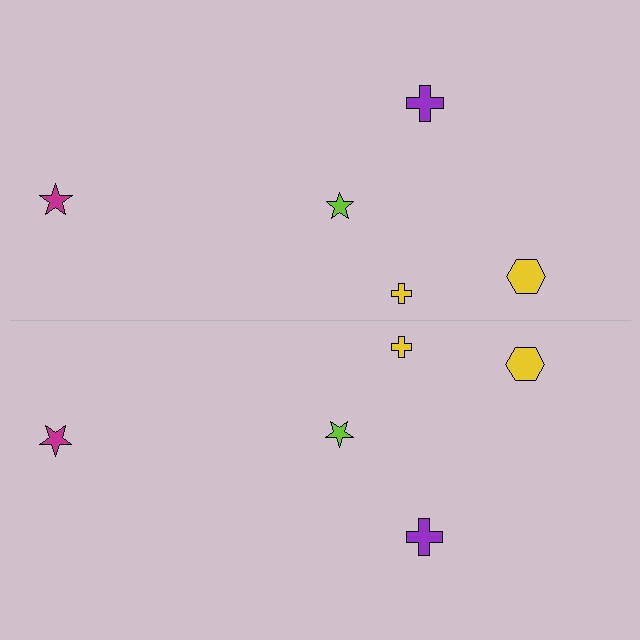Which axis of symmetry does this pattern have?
The pattern has a horizontal axis of symmetry running through the center of the image.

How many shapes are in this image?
There are 10 shapes in this image.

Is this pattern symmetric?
Yes, this pattern has bilateral (reflection) symmetry.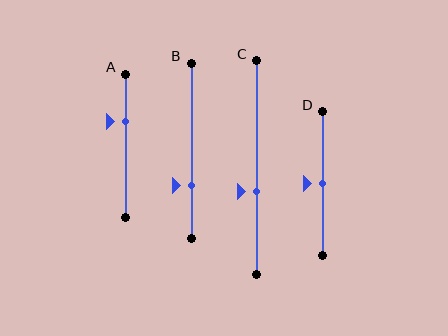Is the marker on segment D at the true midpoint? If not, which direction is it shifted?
Yes, the marker on segment D is at the true midpoint.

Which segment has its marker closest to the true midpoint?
Segment D has its marker closest to the true midpoint.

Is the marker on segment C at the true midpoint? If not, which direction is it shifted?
No, the marker on segment C is shifted downward by about 11% of the segment length.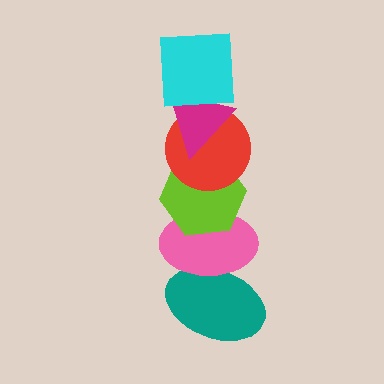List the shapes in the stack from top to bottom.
From top to bottom: the cyan square, the magenta triangle, the red circle, the lime hexagon, the pink ellipse, the teal ellipse.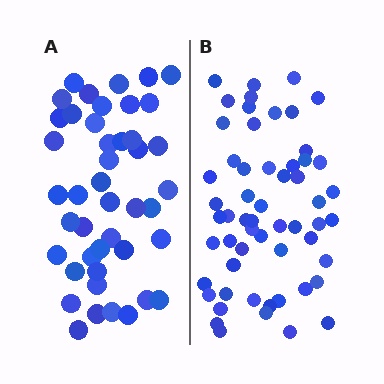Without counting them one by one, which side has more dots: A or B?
Region B (the right region) has more dots.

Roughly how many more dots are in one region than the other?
Region B has approximately 15 more dots than region A.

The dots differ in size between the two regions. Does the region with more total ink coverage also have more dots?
No. Region A has more total ink coverage because its dots are larger, but region B actually contains more individual dots. Total area can be misleading — the number of items is what matters here.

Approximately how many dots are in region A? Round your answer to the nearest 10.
About 40 dots. (The exact count is 44, which rounds to 40.)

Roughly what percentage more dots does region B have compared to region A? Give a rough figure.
About 30% more.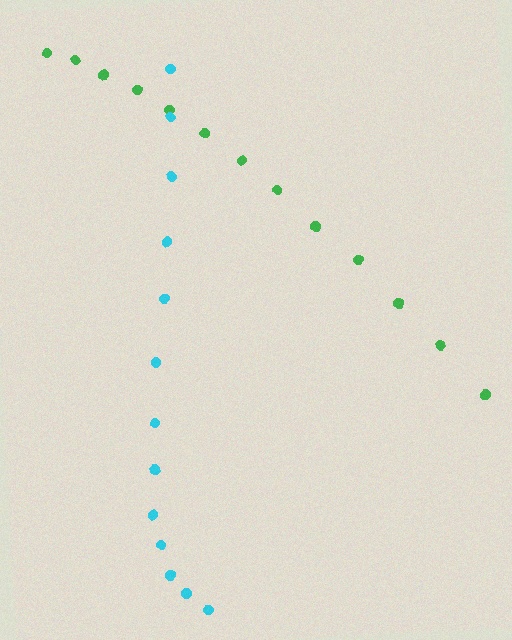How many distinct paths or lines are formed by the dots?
There are 2 distinct paths.